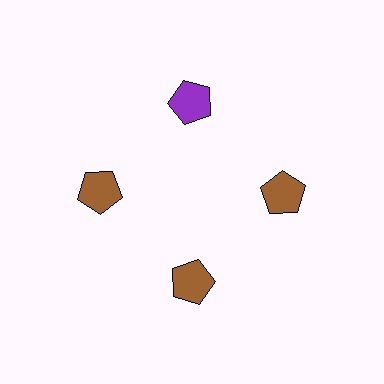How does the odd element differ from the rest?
It has a different color: purple instead of brown.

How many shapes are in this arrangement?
There are 4 shapes arranged in a ring pattern.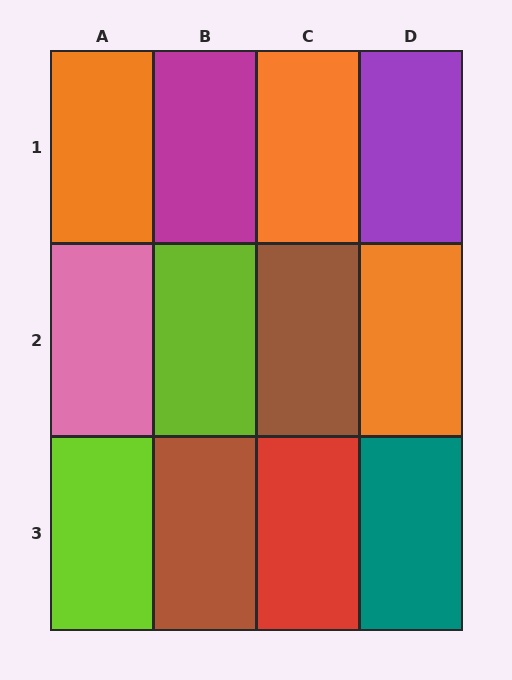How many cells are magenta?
1 cell is magenta.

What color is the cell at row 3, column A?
Lime.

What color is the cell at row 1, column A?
Orange.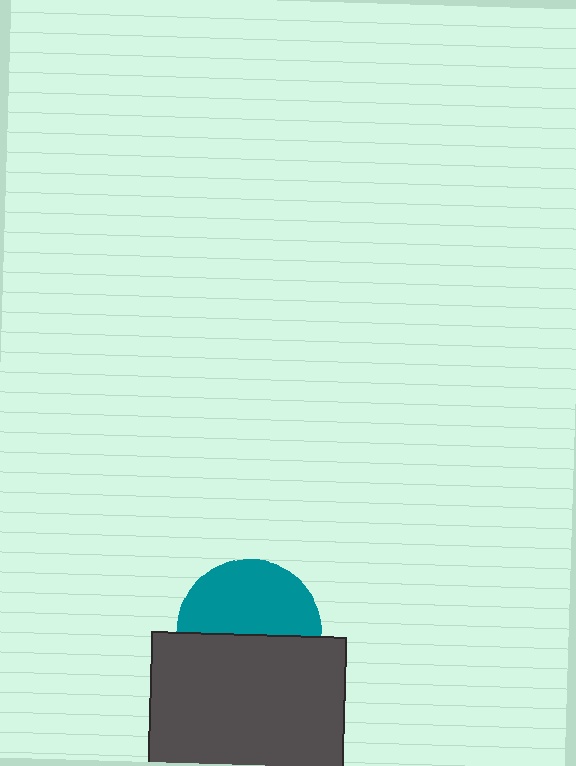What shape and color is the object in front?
The object in front is a dark gray square.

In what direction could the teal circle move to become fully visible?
The teal circle could move up. That would shift it out from behind the dark gray square entirely.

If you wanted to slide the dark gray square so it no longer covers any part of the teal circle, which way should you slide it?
Slide it down — that is the most direct way to separate the two shapes.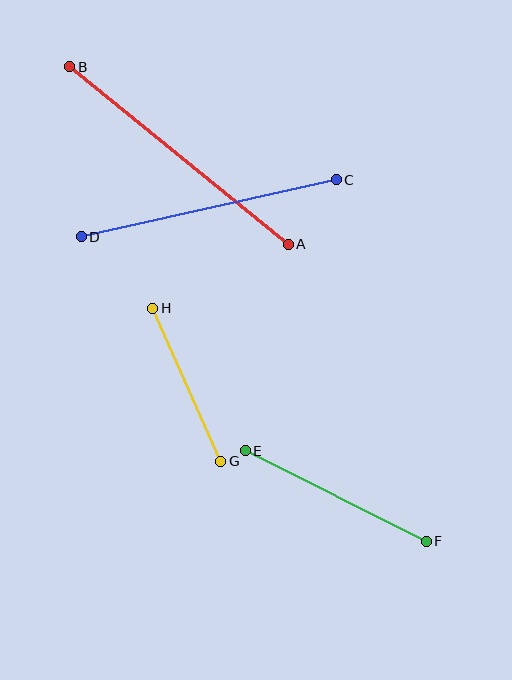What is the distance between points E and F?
The distance is approximately 202 pixels.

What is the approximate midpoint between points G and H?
The midpoint is at approximately (187, 385) pixels.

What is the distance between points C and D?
The distance is approximately 262 pixels.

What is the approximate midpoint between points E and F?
The midpoint is at approximately (336, 496) pixels.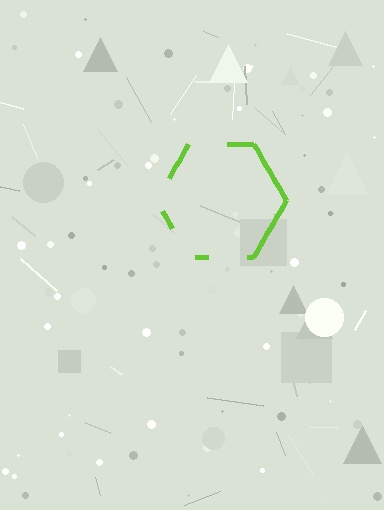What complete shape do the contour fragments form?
The contour fragments form a hexagon.